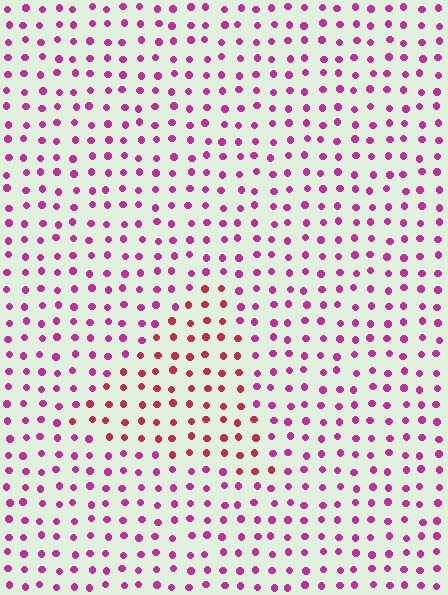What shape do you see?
I see a triangle.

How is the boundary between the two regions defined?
The boundary is defined purely by a slight shift in hue (about 35 degrees). Spacing, size, and orientation are identical on both sides.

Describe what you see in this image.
The image is filled with small magenta elements in a uniform arrangement. A triangle-shaped region is visible where the elements are tinted to a slightly different hue, forming a subtle color boundary.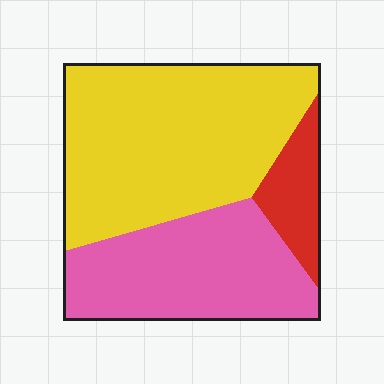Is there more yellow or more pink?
Yellow.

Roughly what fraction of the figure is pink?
Pink covers 35% of the figure.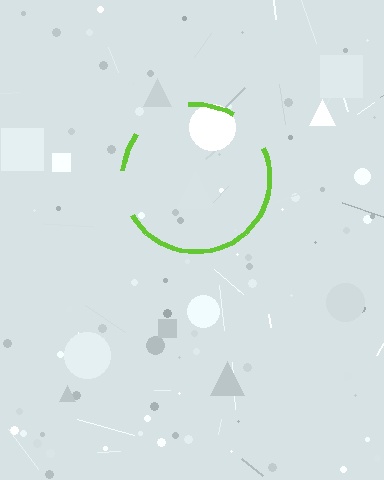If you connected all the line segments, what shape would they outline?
They would outline a circle.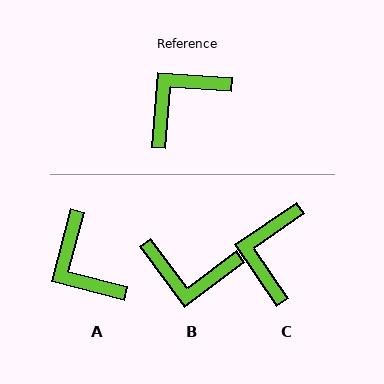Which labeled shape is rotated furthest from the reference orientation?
B, about 131 degrees away.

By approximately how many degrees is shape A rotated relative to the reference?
Approximately 79 degrees counter-clockwise.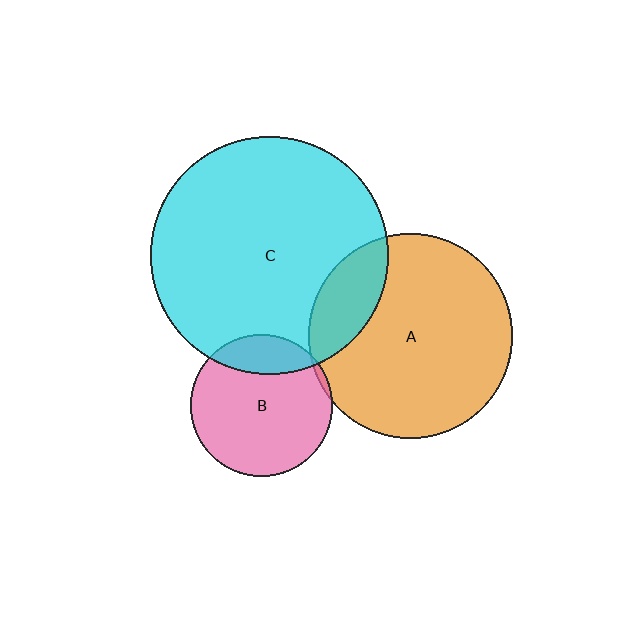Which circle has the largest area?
Circle C (cyan).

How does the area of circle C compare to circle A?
Approximately 1.4 times.